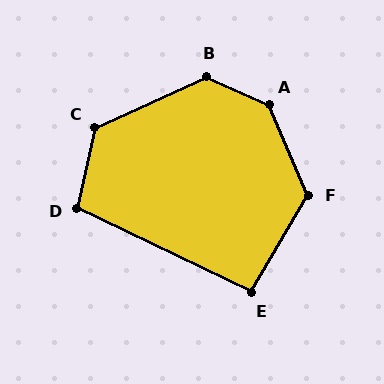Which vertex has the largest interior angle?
A, at approximately 138 degrees.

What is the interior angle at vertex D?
Approximately 103 degrees (obtuse).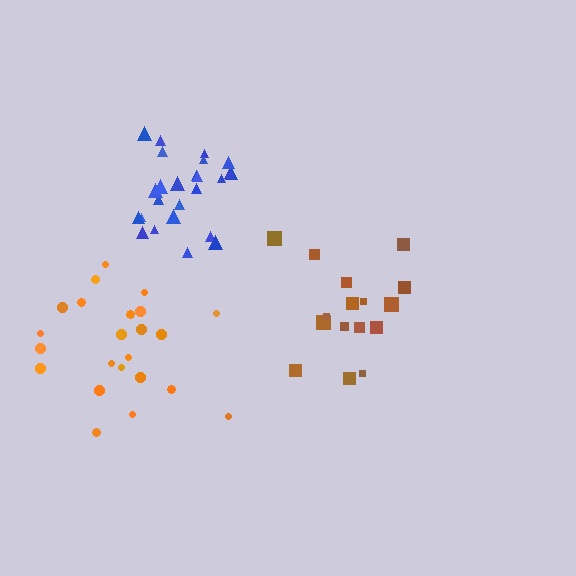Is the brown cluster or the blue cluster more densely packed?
Blue.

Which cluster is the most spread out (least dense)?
Orange.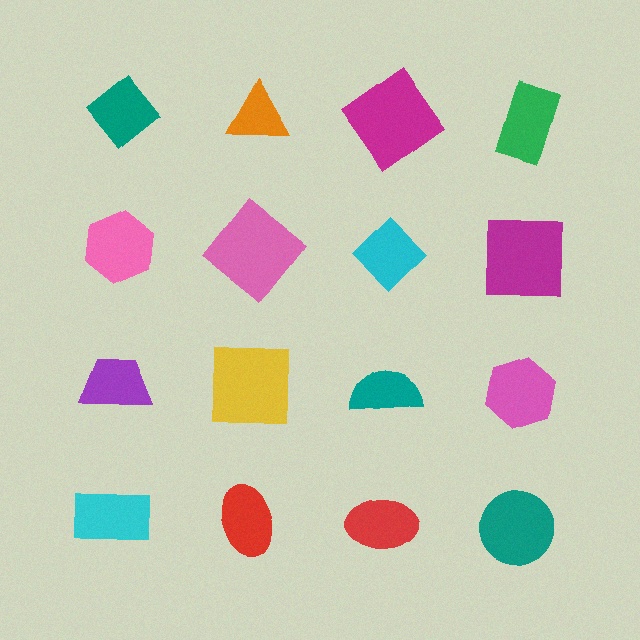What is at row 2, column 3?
A cyan diamond.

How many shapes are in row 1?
4 shapes.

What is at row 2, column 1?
A pink hexagon.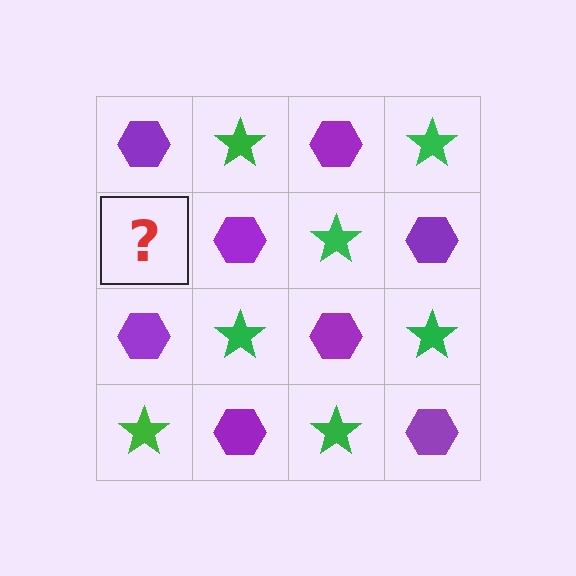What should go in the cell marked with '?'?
The missing cell should contain a green star.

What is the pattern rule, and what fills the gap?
The rule is that it alternates purple hexagon and green star in a checkerboard pattern. The gap should be filled with a green star.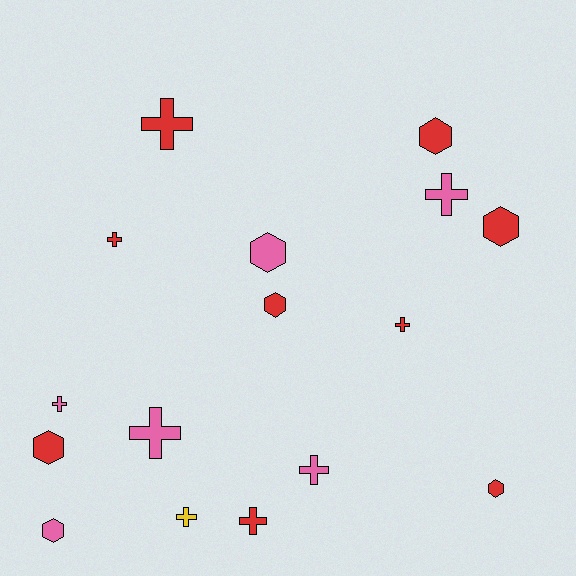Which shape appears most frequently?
Cross, with 9 objects.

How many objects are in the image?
There are 16 objects.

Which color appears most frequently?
Red, with 9 objects.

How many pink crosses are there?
There are 4 pink crosses.